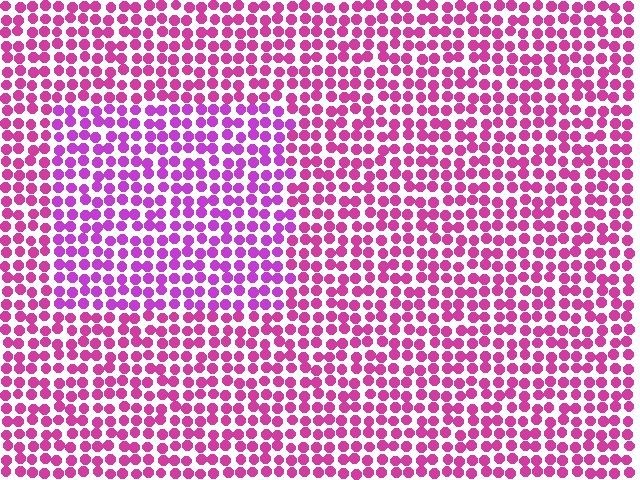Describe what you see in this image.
The image is filled with small magenta elements in a uniform arrangement. A rectangle-shaped region is visible where the elements are tinted to a slightly different hue, forming a subtle color boundary.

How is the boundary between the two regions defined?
The boundary is defined purely by a slight shift in hue (about 25 degrees). Spacing, size, and orientation are identical on both sides.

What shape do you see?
I see a rectangle.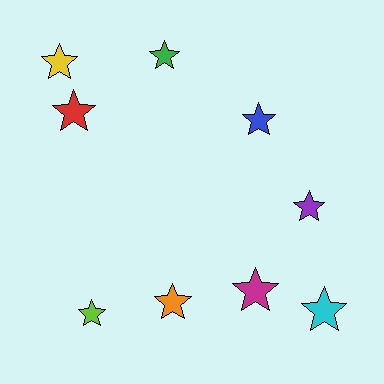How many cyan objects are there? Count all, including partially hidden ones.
There is 1 cyan object.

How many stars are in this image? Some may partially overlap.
There are 9 stars.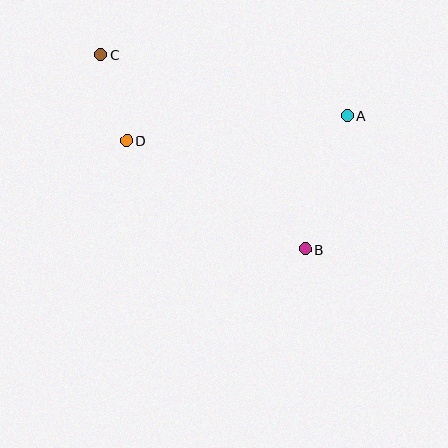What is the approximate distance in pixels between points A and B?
The distance between A and B is approximately 140 pixels.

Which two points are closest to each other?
Points C and D are closest to each other.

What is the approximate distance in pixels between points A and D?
The distance between A and D is approximately 221 pixels.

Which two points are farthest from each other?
Points B and C are farthest from each other.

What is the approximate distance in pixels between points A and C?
The distance between A and C is approximately 253 pixels.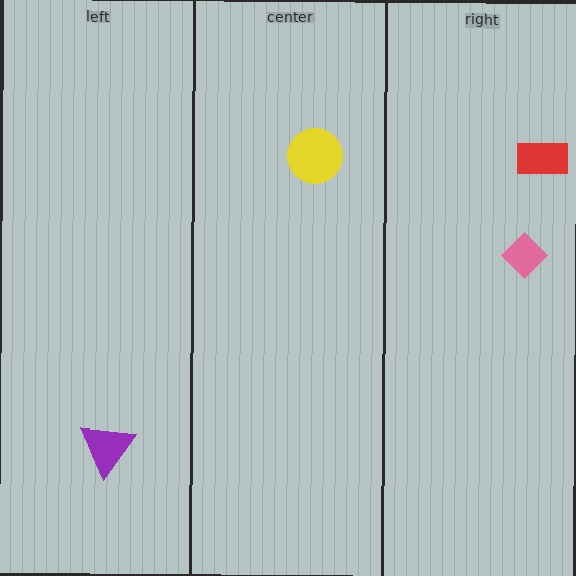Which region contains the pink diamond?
The right region.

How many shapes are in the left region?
1.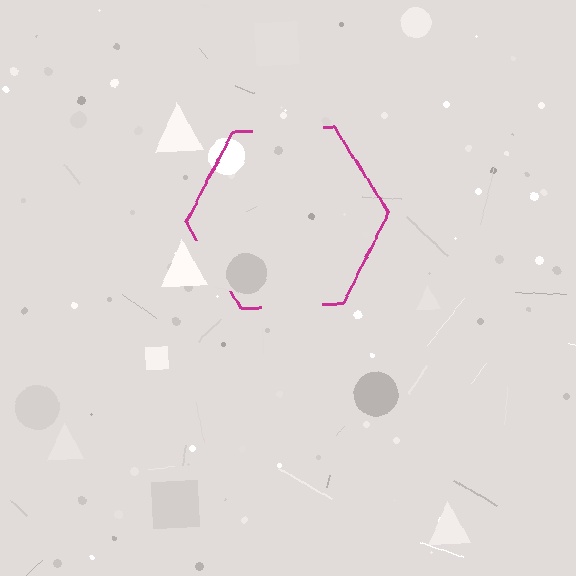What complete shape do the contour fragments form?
The contour fragments form a hexagon.